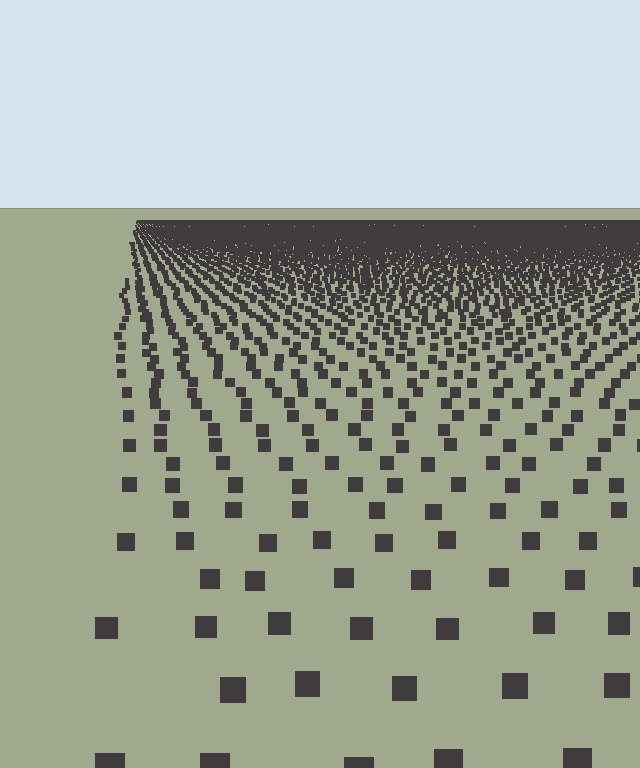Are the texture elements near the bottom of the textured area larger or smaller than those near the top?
Larger. Near the bottom, elements are closer to the viewer and appear at a bigger on-screen size.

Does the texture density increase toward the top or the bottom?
Density increases toward the top.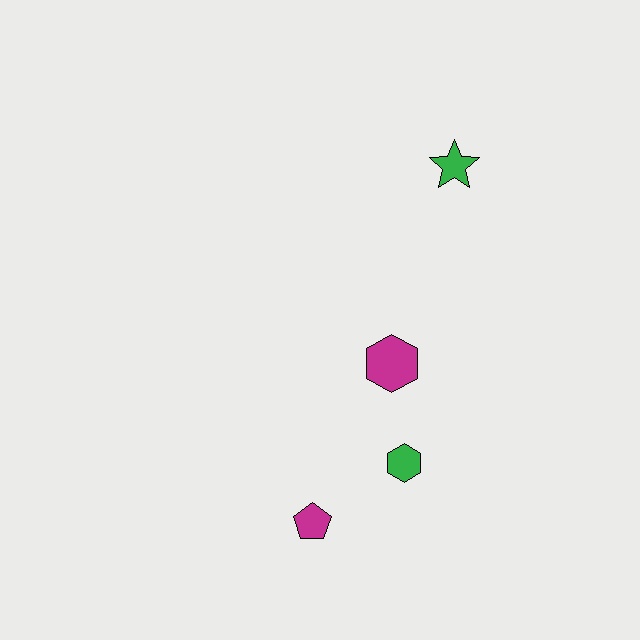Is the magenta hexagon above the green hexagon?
Yes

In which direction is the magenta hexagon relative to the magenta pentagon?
The magenta hexagon is above the magenta pentagon.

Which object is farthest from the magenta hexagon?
The green star is farthest from the magenta hexagon.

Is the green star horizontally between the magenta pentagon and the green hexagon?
No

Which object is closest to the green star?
The magenta hexagon is closest to the green star.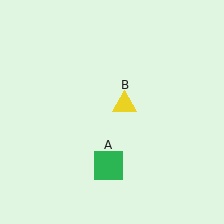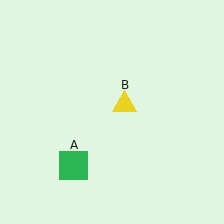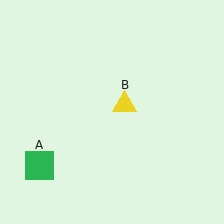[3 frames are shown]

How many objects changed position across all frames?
1 object changed position: green square (object A).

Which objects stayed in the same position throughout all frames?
Yellow triangle (object B) remained stationary.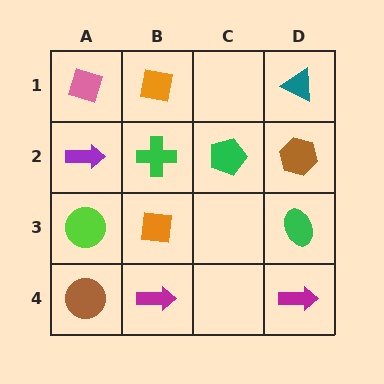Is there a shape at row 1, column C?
No, that cell is empty.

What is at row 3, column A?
A lime circle.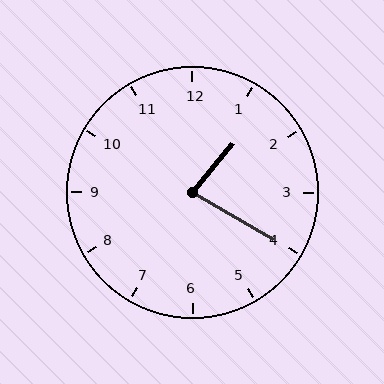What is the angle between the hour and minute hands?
Approximately 80 degrees.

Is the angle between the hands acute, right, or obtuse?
It is acute.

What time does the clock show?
1:20.